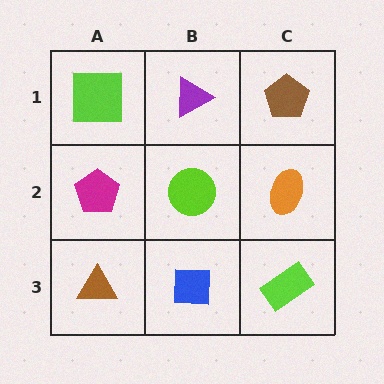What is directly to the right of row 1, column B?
A brown pentagon.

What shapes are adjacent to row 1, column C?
An orange ellipse (row 2, column C), a purple triangle (row 1, column B).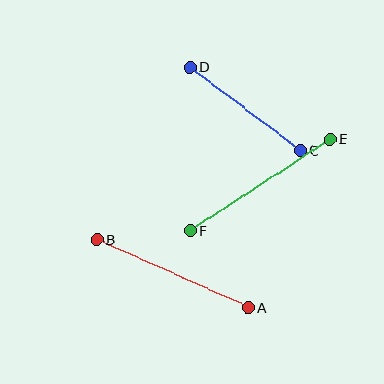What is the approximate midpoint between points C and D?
The midpoint is at approximately (245, 109) pixels.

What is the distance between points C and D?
The distance is approximately 138 pixels.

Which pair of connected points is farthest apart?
Points E and F are farthest apart.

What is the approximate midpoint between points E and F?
The midpoint is at approximately (260, 185) pixels.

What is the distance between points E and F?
The distance is approximately 167 pixels.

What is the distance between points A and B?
The distance is approximately 166 pixels.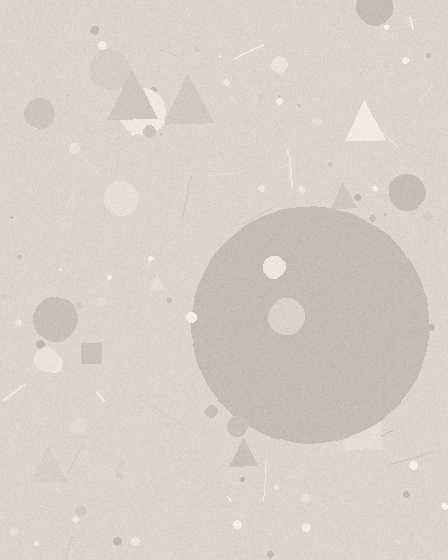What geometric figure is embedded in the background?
A circle is embedded in the background.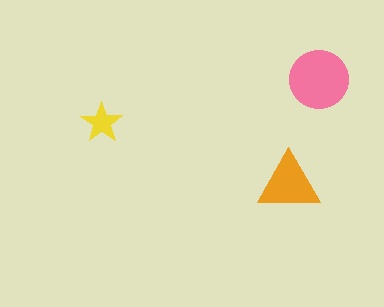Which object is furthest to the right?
The pink circle is rightmost.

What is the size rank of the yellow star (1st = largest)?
3rd.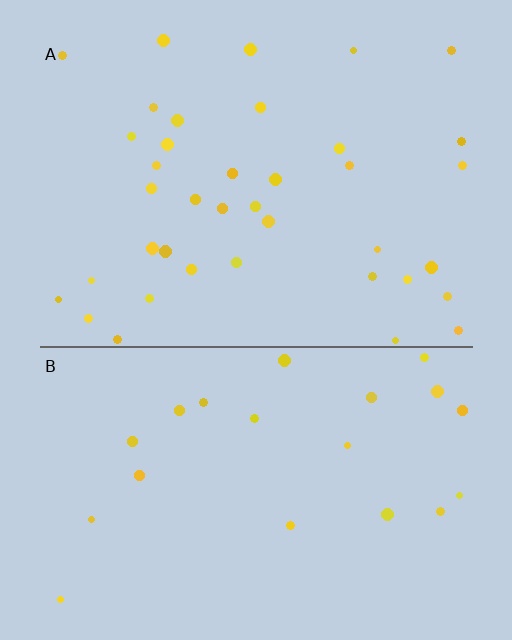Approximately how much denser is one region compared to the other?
Approximately 1.8× — region A over region B.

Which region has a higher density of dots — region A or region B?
A (the top).